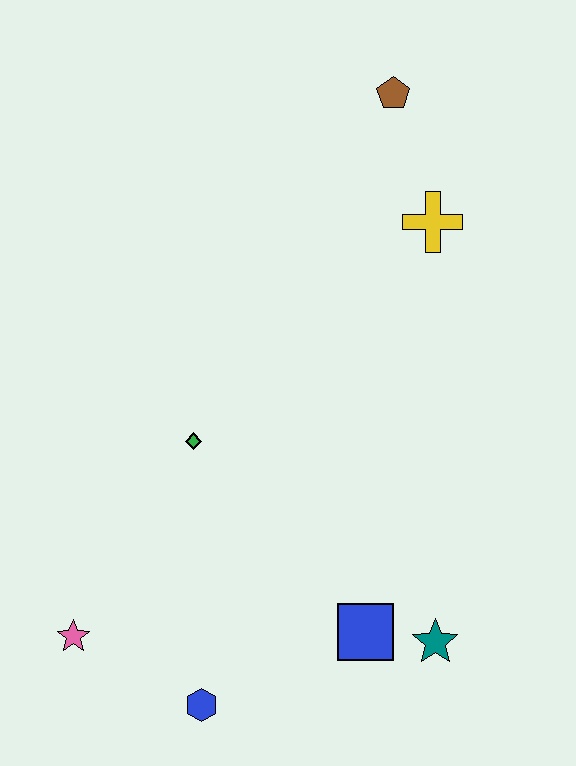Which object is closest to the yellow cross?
The brown pentagon is closest to the yellow cross.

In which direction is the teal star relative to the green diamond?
The teal star is to the right of the green diamond.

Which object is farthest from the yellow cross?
The pink star is farthest from the yellow cross.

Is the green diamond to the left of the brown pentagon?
Yes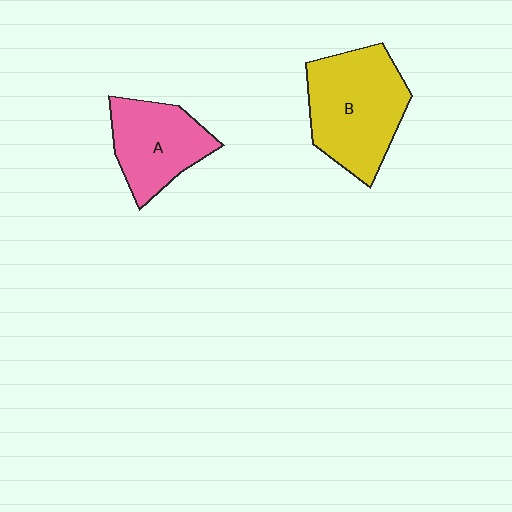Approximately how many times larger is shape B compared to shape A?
Approximately 1.4 times.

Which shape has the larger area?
Shape B (yellow).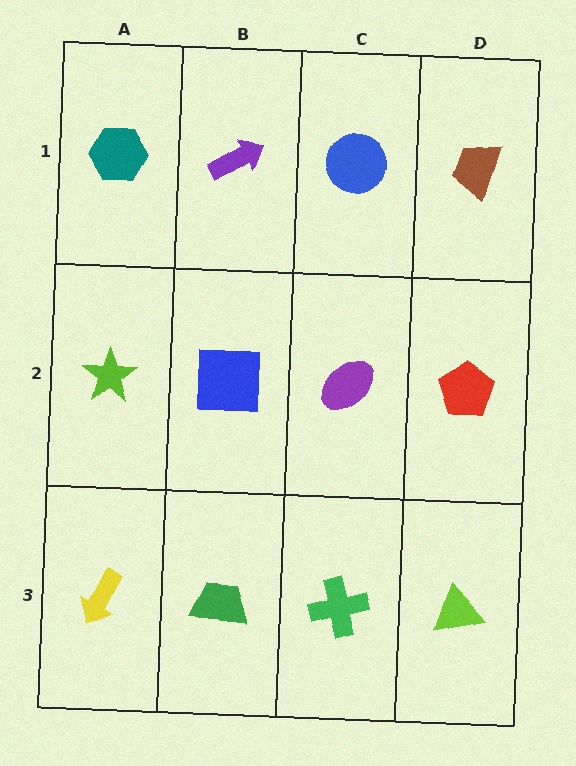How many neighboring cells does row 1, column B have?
3.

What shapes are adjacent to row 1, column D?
A red pentagon (row 2, column D), a blue circle (row 1, column C).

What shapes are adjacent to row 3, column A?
A lime star (row 2, column A), a green trapezoid (row 3, column B).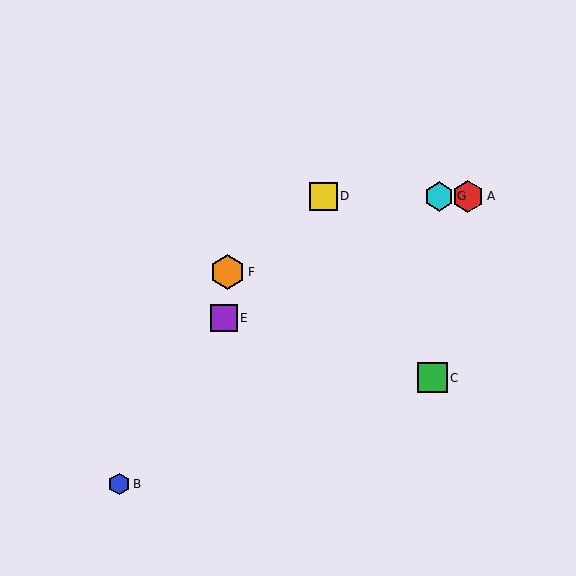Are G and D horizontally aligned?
Yes, both are at y≈196.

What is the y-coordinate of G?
Object G is at y≈196.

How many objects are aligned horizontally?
3 objects (A, D, G) are aligned horizontally.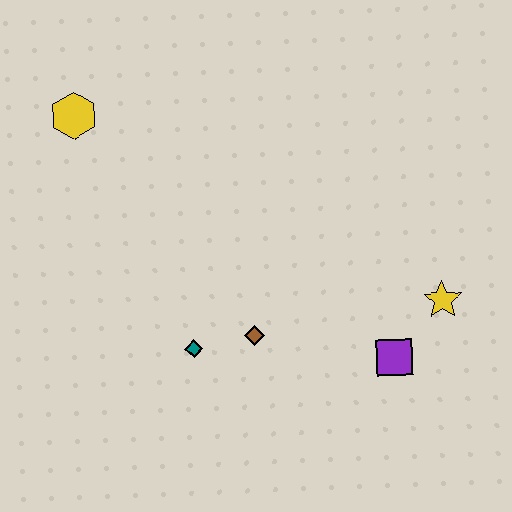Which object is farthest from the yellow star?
The yellow hexagon is farthest from the yellow star.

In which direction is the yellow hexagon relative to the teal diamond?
The yellow hexagon is above the teal diamond.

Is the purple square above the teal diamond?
No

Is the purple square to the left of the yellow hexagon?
No